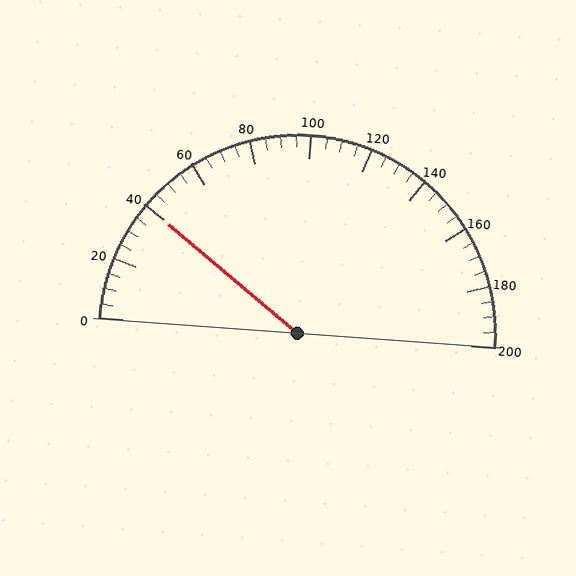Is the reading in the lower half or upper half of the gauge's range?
The reading is in the lower half of the range (0 to 200).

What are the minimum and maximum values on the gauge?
The gauge ranges from 0 to 200.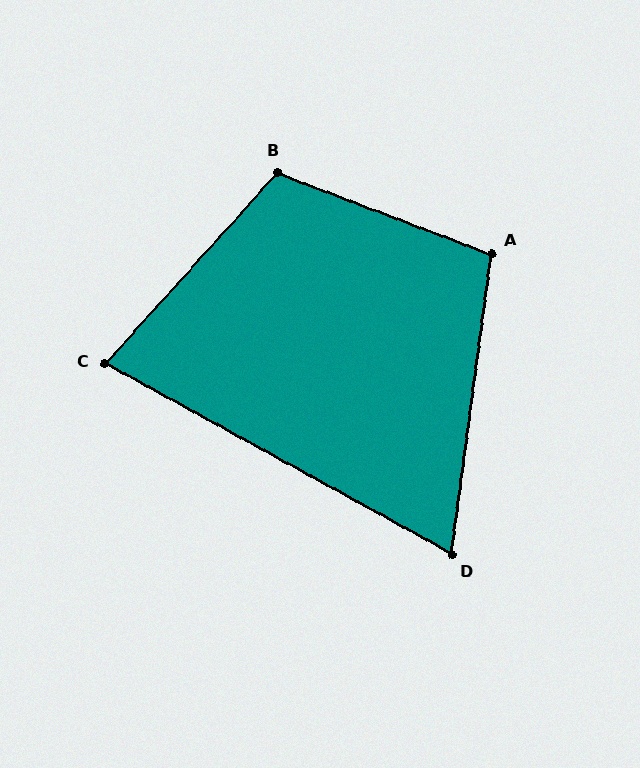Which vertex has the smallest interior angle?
D, at approximately 69 degrees.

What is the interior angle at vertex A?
Approximately 103 degrees (obtuse).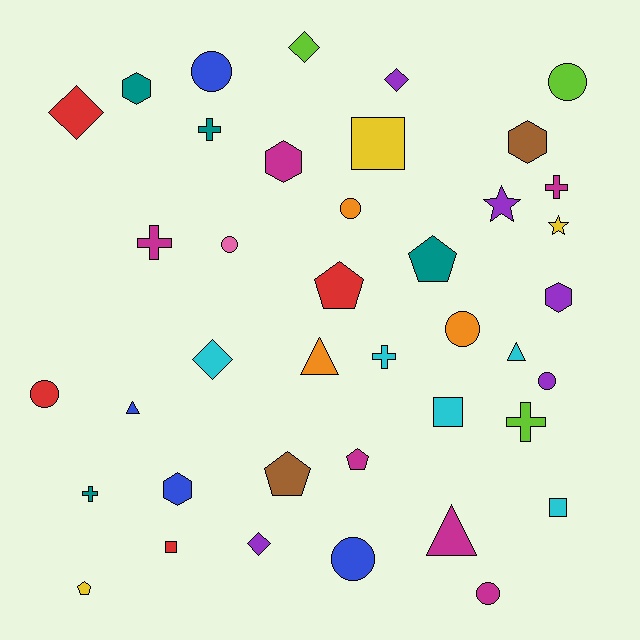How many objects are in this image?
There are 40 objects.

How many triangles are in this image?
There are 4 triangles.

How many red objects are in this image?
There are 4 red objects.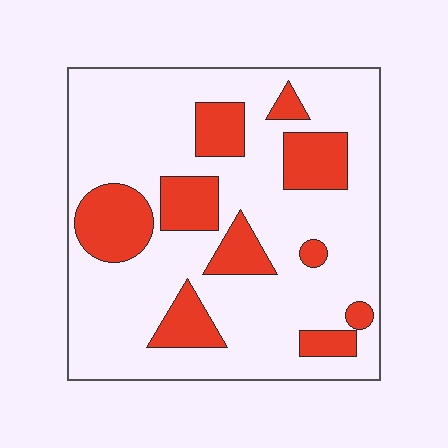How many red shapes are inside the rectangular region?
10.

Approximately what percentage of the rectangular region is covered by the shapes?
Approximately 25%.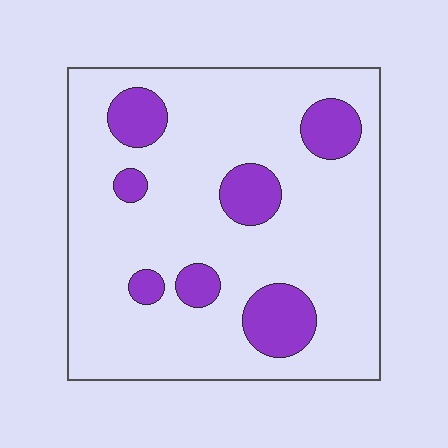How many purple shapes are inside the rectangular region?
7.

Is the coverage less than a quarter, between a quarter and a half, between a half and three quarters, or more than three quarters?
Less than a quarter.